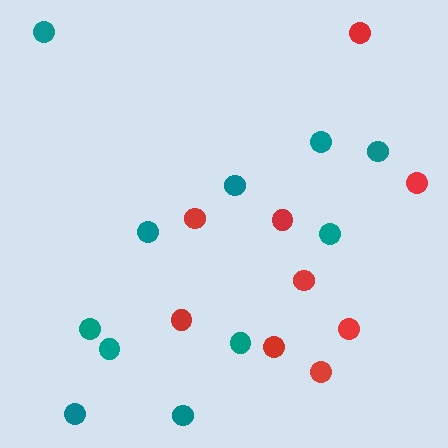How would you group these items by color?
There are 2 groups: one group of teal circles (11) and one group of red circles (9).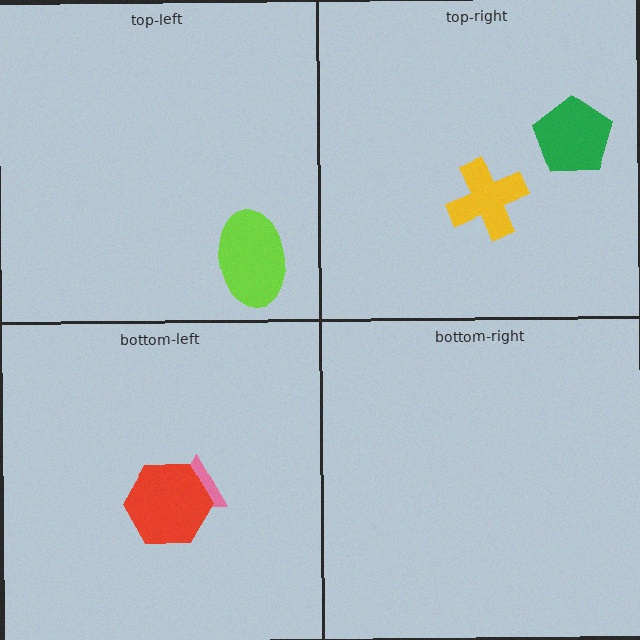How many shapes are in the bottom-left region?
2.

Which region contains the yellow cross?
The top-right region.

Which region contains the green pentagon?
The top-right region.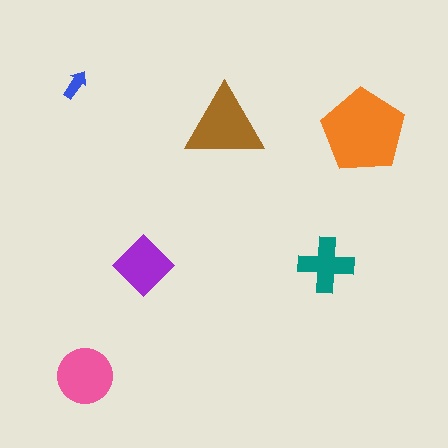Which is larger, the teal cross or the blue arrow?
The teal cross.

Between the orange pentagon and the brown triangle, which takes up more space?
The orange pentagon.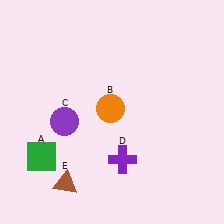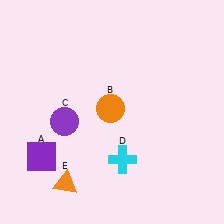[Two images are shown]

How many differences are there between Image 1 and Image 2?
There are 3 differences between the two images.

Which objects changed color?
A changed from green to purple. D changed from purple to cyan. E changed from brown to orange.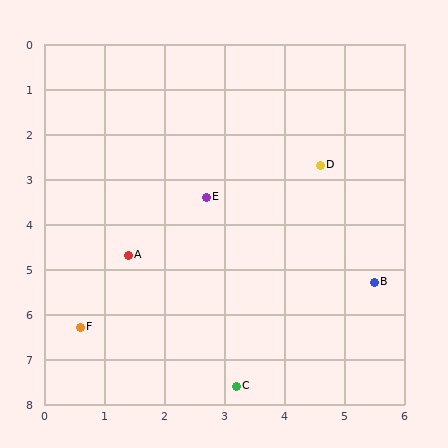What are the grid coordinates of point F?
Point F is at approximately (0.6, 6.3).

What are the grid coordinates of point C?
Point C is at approximately (3.2, 7.6).